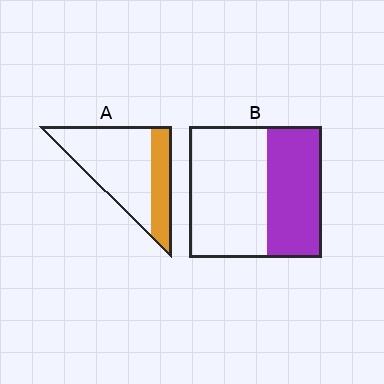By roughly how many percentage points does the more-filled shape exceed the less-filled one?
By roughly 10 percentage points (B over A).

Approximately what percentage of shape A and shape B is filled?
A is approximately 30% and B is approximately 40%.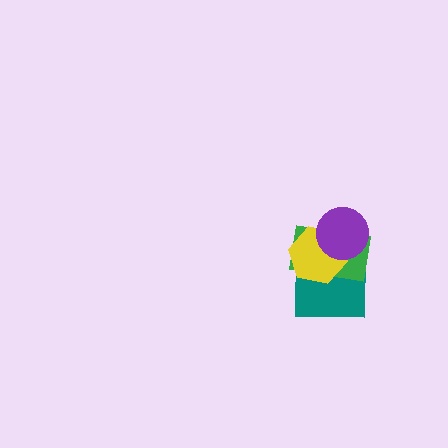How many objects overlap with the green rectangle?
3 objects overlap with the green rectangle.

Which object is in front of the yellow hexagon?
The purple circle is in front of the yellow hexagon.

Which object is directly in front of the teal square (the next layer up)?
The green rectangle is directly in front of the teal square.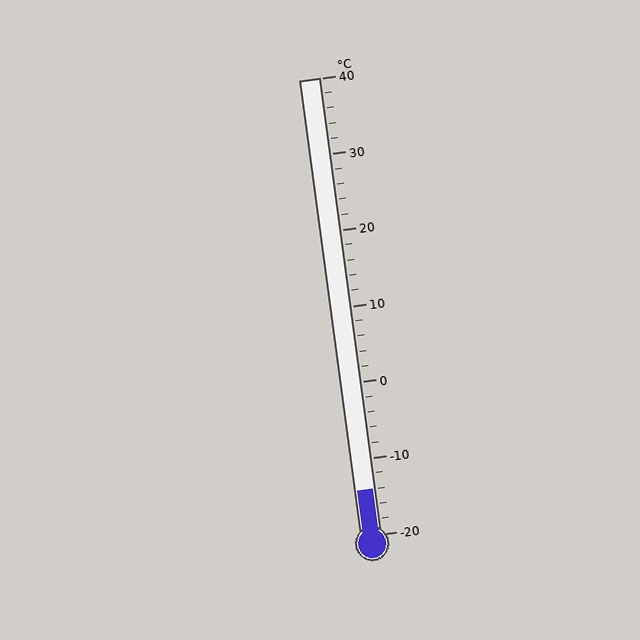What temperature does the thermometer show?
The thermometer shows approximately -14°C.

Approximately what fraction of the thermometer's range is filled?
The thermometer is filled to approximately 10% of its range.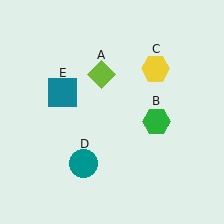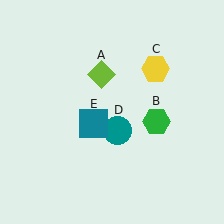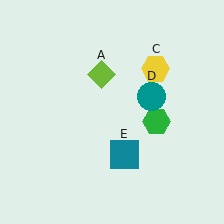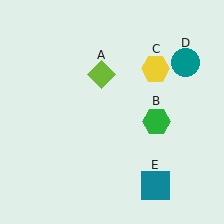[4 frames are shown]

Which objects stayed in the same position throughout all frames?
Lime diamond (object A) and green hexagon (object B) and yellow hexagon (object C) remained stationary.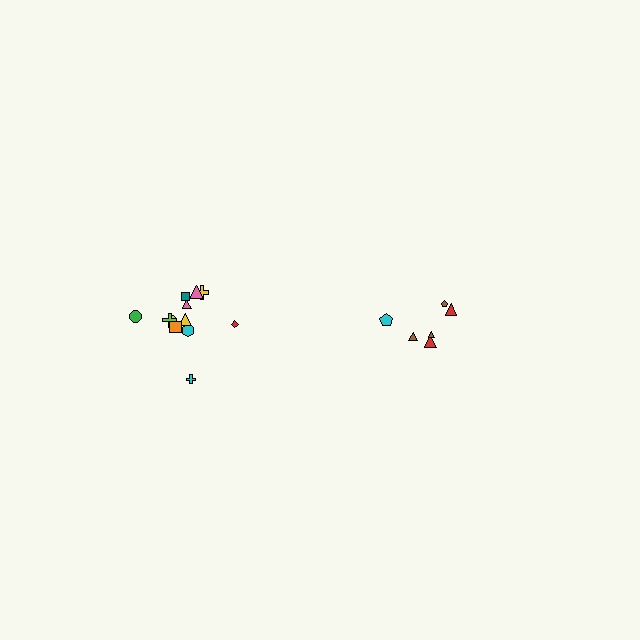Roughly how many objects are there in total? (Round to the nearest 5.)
Roughly 20 objects in total.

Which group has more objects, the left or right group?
The left group.